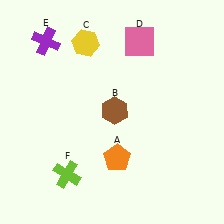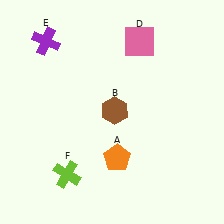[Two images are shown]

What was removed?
The yellow hexagon (C) was removed in Image 2.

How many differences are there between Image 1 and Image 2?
There is 1 difference between the two images.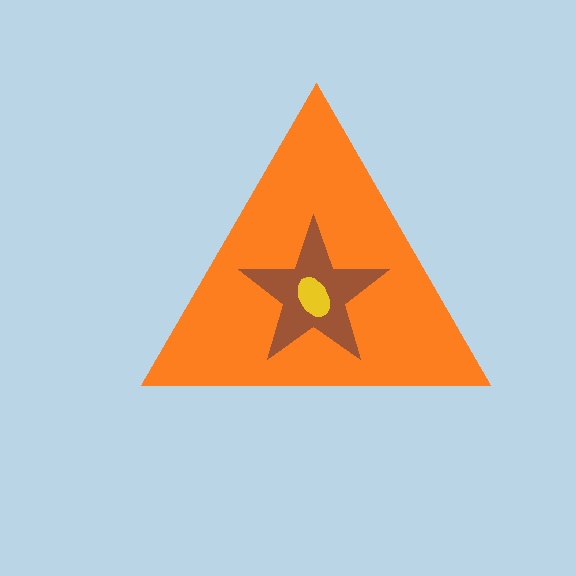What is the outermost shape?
The orange triangle.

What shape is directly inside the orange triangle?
The brown star.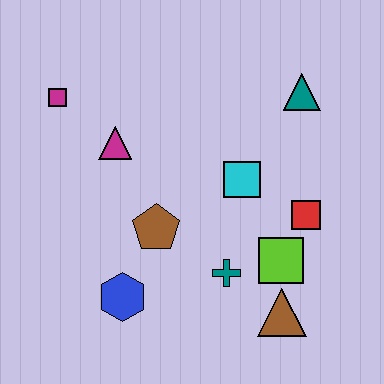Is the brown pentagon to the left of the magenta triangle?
No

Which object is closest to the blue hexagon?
The brown pentagon is closest to the blue hexagon.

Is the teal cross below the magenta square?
Yes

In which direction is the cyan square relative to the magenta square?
The cyan square is to the right of the magenta square.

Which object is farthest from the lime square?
The magenta square is farthest from the lime square.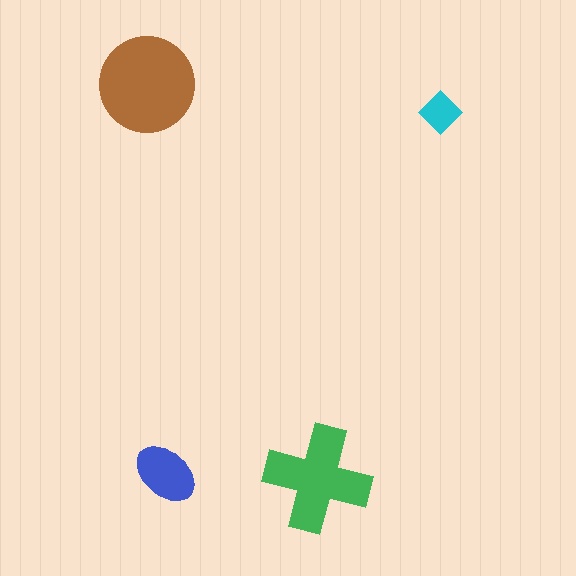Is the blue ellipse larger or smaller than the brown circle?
Smaller.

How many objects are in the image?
There are 4 objects in the image.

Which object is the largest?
The brown circle.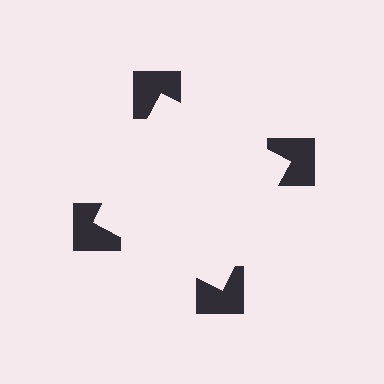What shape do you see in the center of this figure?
An illusory square — its edges are inferred from the aligned wedge cuts in the notched squares, not physically drawn.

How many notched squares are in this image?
There are 4 — one at each vertex of the illusory square.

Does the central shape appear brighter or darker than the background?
It typically appears slightly brighter than the background, even though no actual brightness change is drawn.